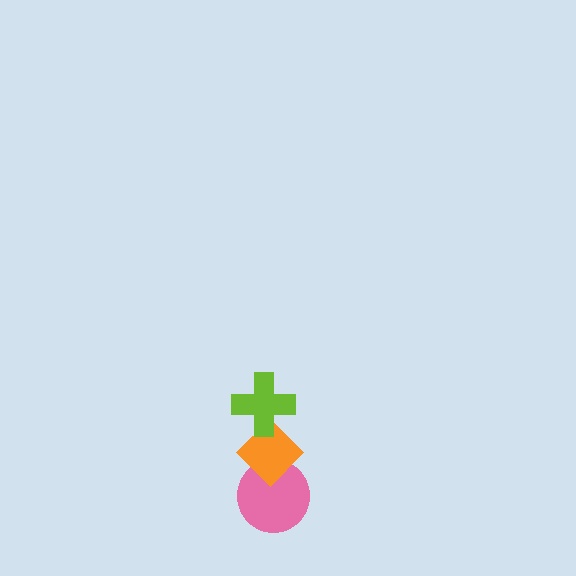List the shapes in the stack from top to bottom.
From top to bottom: the lime cross, the orange diamond, the pink circle.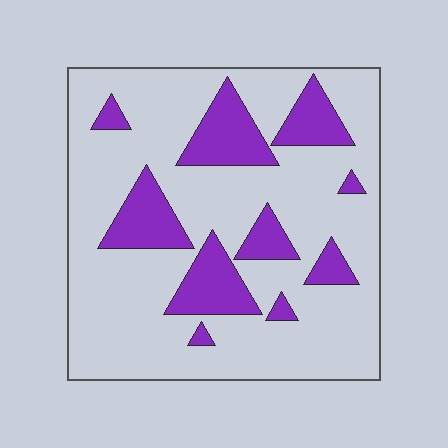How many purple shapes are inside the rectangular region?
10.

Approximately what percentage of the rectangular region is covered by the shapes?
Approximately 20%.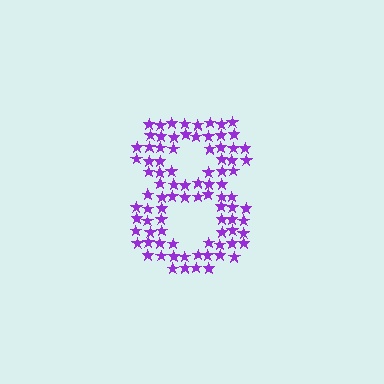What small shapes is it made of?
It is made of small stars.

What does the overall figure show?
The overall figure shows the digit 8.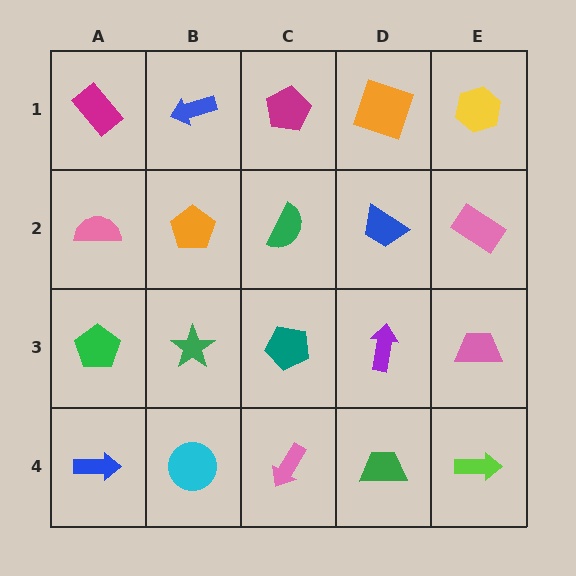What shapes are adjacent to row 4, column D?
A purple arrow (row 3, column D), a pink arrow (row 4, column C), a lime arrow (row 4, column E).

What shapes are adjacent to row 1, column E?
A pink rectangle (row 2, column E), an orange square (row 1, column D).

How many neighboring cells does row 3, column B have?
4.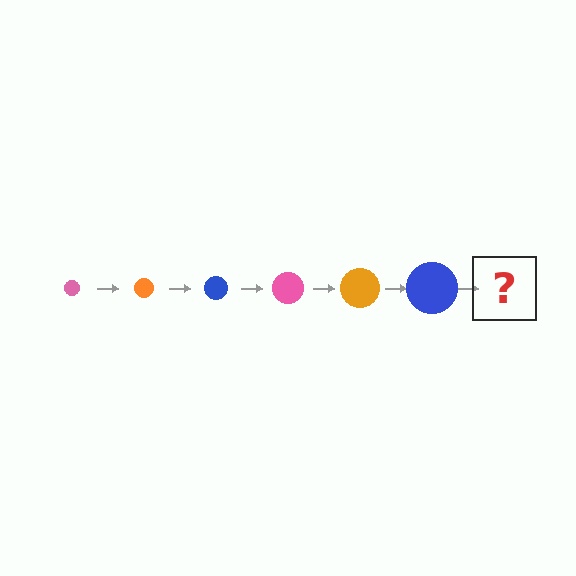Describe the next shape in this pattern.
It should be a pink circle, larger than the previous one.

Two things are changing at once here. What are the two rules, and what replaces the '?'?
The two rules are that the circle grows larger each step and the color cycles through pink, orange, and blue. The '?' should be a pink circle, larger than the previous one.